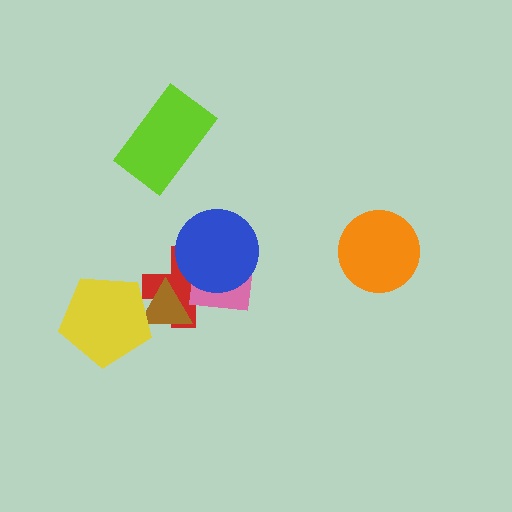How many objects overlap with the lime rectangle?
0 objects overlap with the lime rectangle.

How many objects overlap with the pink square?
3 objects overlap with the pink square.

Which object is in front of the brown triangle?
The yellow pentagon is in front of the brown triangle.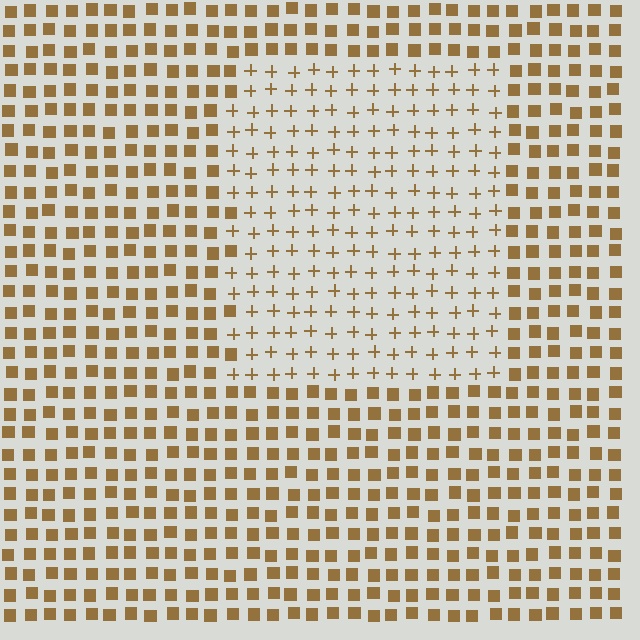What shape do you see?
I see a rectangle.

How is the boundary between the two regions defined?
The boundary is defined by a change in element shape: plus signs inside vs. squares outside. All elements share the same color and spacing.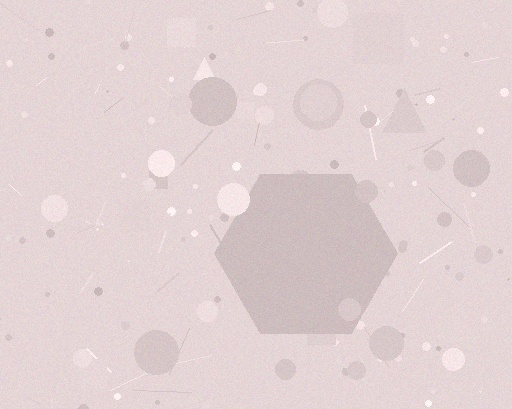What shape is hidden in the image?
A hexagon is hidden in the image.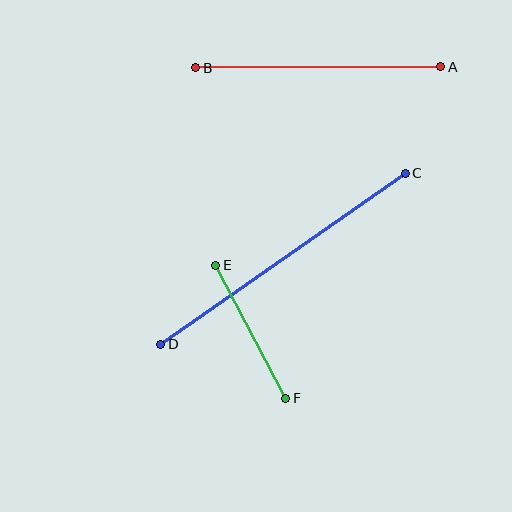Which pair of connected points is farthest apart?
Points C and D are farthest apart.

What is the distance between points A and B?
The distance is approximately 245 pixels.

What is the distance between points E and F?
The distance is approximately 150 pixels.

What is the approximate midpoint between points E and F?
The midpoint is at approximately (251, 332) pixels.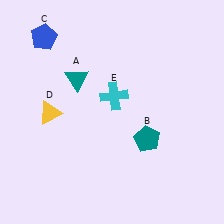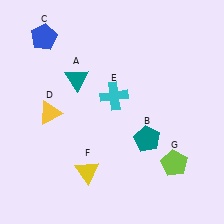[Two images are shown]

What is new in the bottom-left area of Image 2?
A yellow triangle (F) was added in the bottom-left area of Image 2.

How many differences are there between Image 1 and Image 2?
There are 2 differences between the two images.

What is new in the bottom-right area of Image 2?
A lime pentagon (G) was added in the bottom-right area of Image 2.